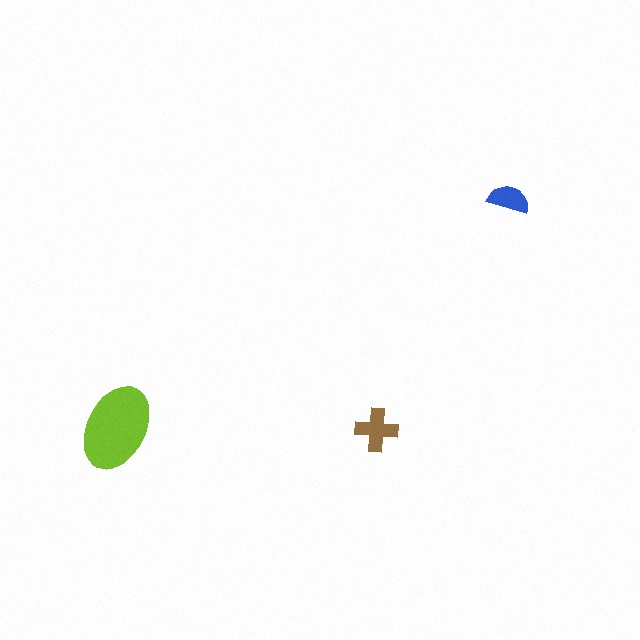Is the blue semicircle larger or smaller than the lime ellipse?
Smaller.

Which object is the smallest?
The blue semicircle.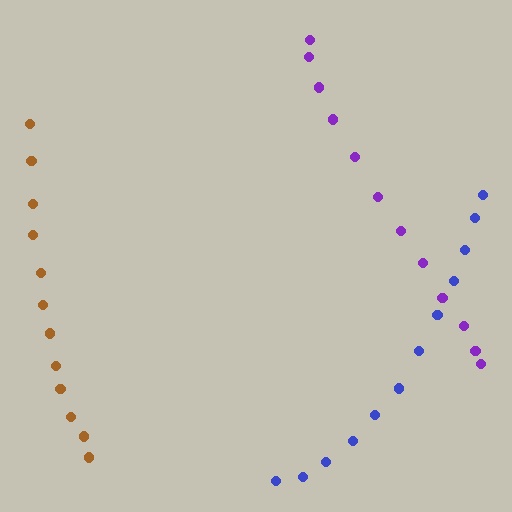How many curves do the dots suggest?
There are 3 distinct paths.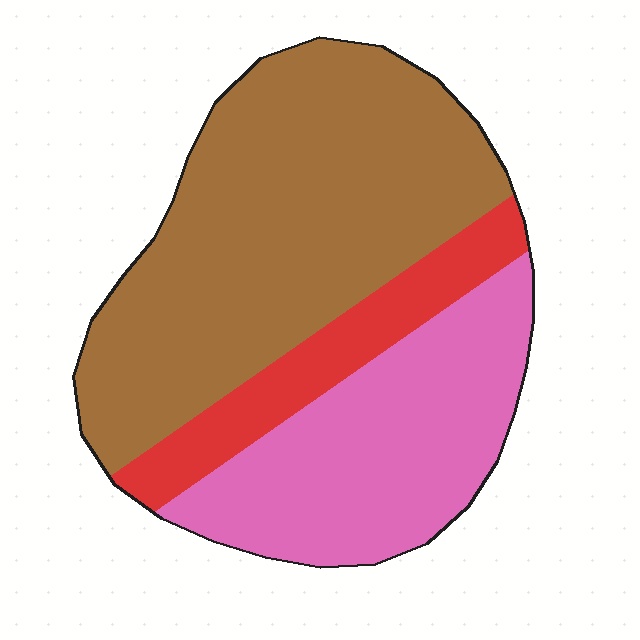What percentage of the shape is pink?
Pink covers about 30% of the shape.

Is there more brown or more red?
Brown.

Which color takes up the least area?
Red, at roughly 15%.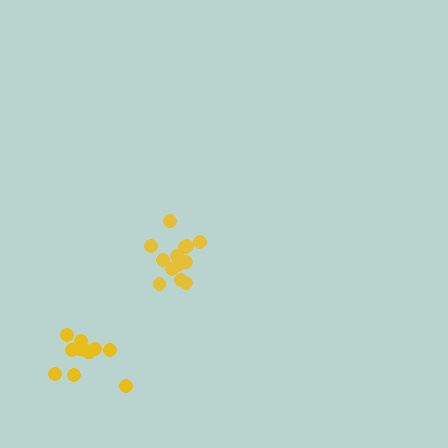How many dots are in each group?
Group 1: 13 dots, Group 2: 11 dots (24 total).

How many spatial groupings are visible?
There are 2 spatial groupings.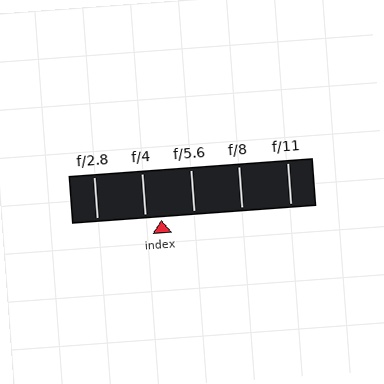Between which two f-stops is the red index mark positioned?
The index mark is between f/4 and f/5.6.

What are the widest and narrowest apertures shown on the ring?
The widest aperture shown is f/2.8 and the narrowest is f/11.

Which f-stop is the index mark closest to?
The index mark is closest to f/4.